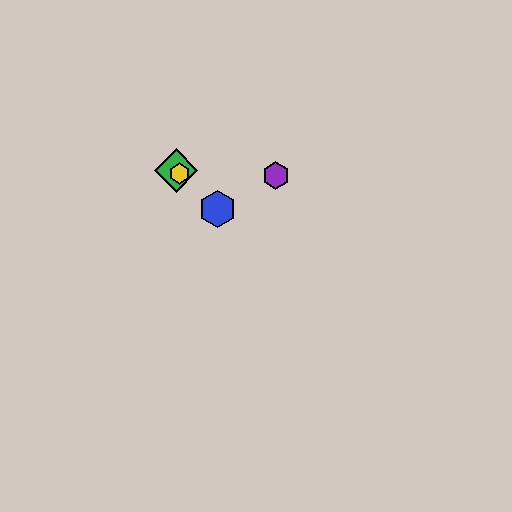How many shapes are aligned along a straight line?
4 shapes (the red star, the blue hexagon, the green diamond, the yellow hexagon) are aligned along a straight line.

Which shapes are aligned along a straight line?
The red star, the blue hexagon, the green diamond, the yellow hexagon are aligned along a straight line.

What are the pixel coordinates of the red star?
The red star is at (174, 168).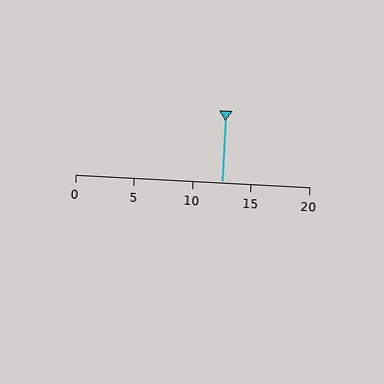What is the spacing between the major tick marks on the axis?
The major ticks are spaced 5 apart.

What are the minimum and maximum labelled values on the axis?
The axis runs from 0 to 20.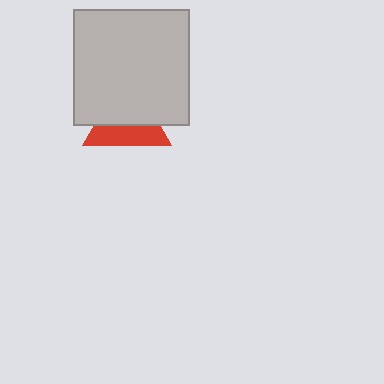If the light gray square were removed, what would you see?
You would see the complete red triangle.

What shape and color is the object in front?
The object in front is a light gray square.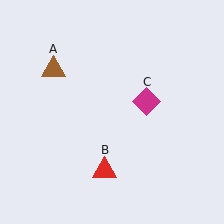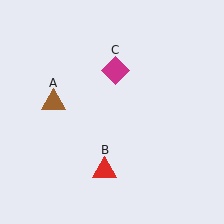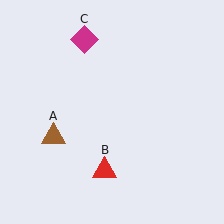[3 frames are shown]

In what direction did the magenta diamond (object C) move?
The magenta diamond (object C) moved up and to the left.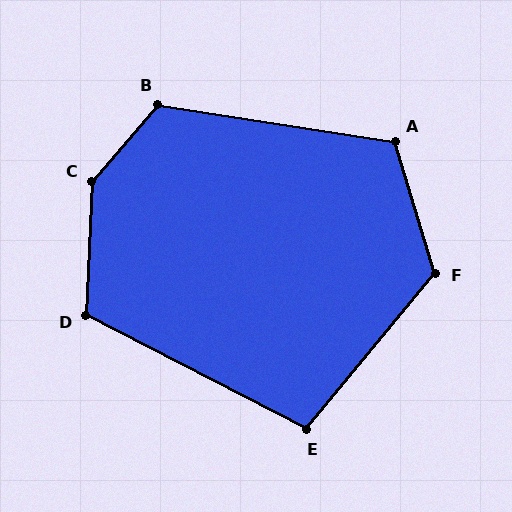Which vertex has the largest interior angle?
C, at approximately 142 degrees.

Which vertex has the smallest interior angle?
E, at approximately 102 degrees.